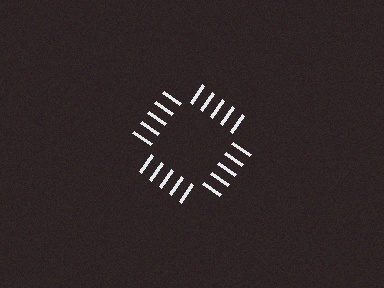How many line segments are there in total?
20 — 5 along each of the 4 edges.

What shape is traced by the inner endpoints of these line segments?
An illusory square — the line segments terminate on its edges but no continuous stroke is drawn.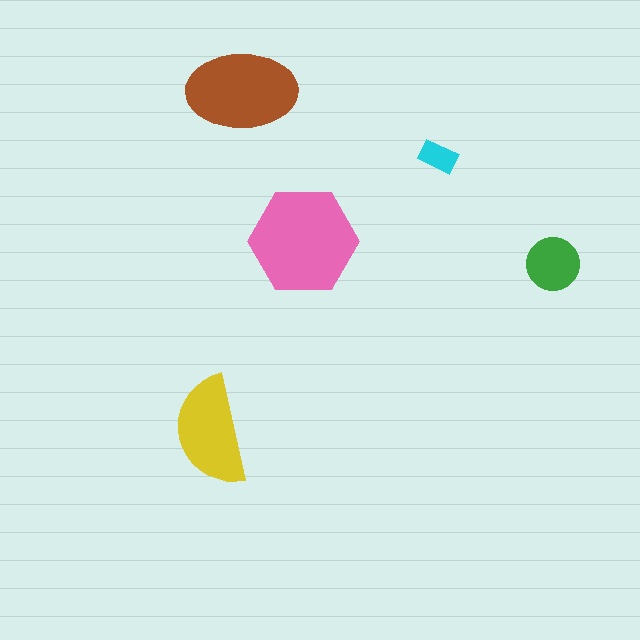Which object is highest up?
The brown ellipse is topmost.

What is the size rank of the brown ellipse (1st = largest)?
2nd.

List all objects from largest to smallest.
The pink hexagon, the brown ellipse, the yellow semicircle, the green circle, the cyan rectangle.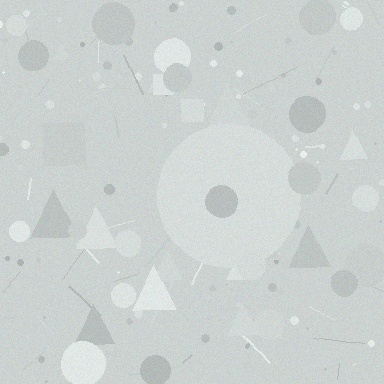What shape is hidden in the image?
A circle is hidden in the image.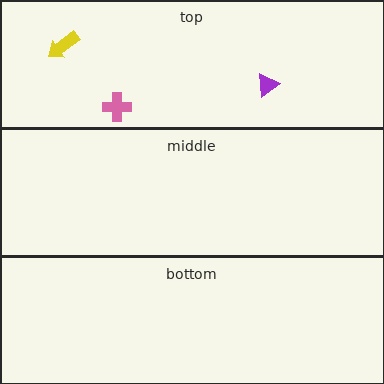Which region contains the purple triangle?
The top region.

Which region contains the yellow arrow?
The top region.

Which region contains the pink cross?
The top region.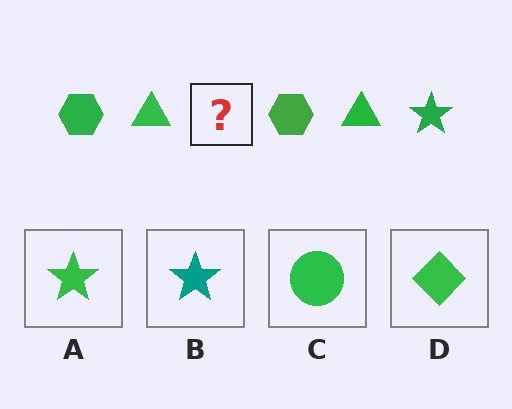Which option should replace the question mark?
Option A.